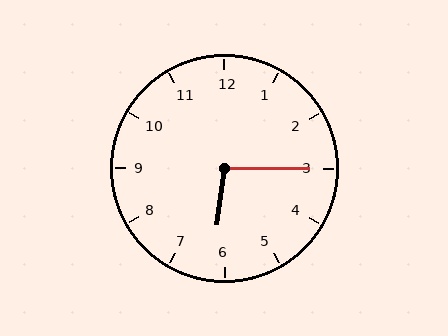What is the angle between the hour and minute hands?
Approximately 98 degrees.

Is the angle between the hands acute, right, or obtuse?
It is obtuse.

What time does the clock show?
6:15.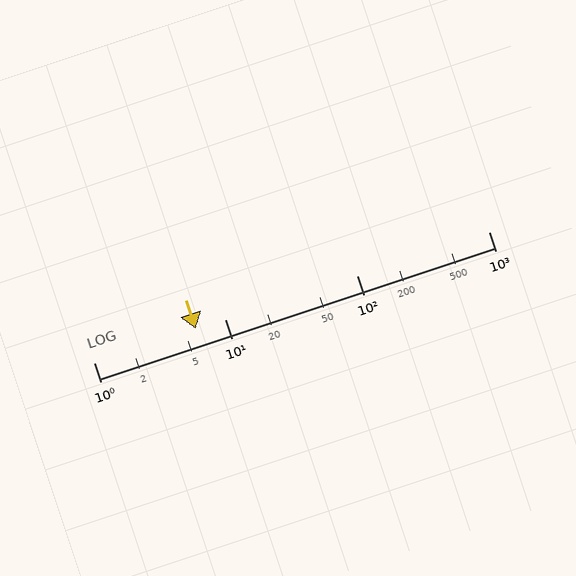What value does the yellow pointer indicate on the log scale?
The pointer indicates approximately 6.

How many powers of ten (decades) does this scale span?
The scale spans 3 decades, from 1 to 1000.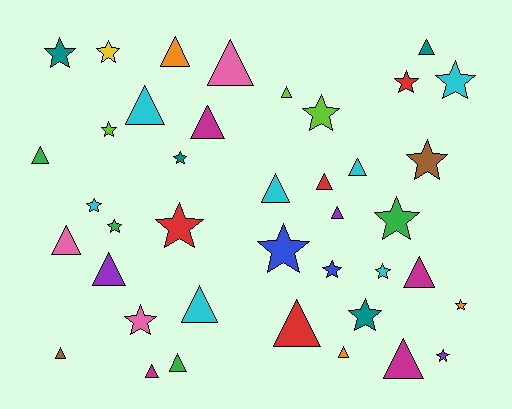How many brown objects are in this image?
There are 2 brown objects.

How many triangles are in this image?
There are 21 triangles.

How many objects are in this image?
There are 40 objects.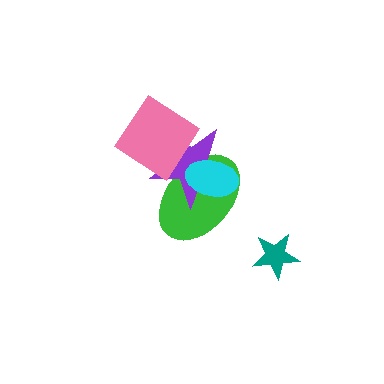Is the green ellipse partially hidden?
Yes, it is partially covered by another shape.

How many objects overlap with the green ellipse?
3 objects overlap with the green ellipse.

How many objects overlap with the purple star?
3 objects overlap with the purple star.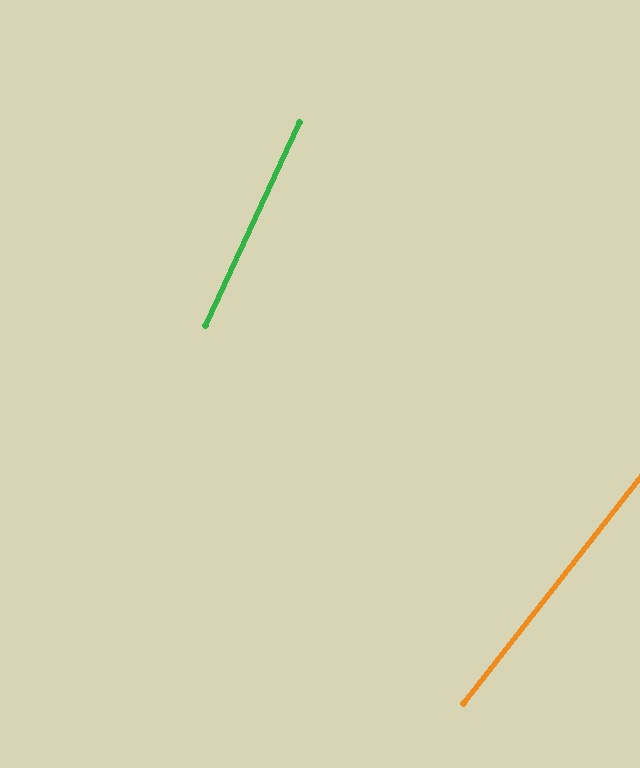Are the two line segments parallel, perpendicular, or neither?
Neither parallel nor perpendicular — they differ by about 13°.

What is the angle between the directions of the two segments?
Approximately 13 degrees.